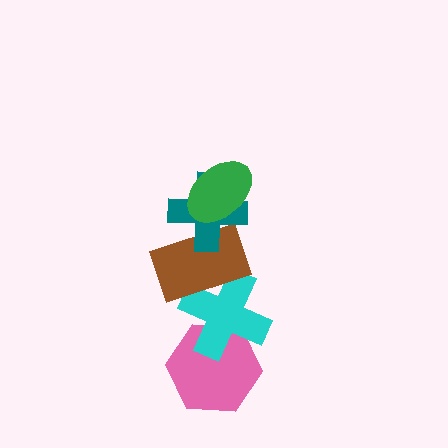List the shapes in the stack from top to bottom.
From top to bottom: the green ellipse, the teal cross, the brown rectangle, the cyan cross, the pink hexagon.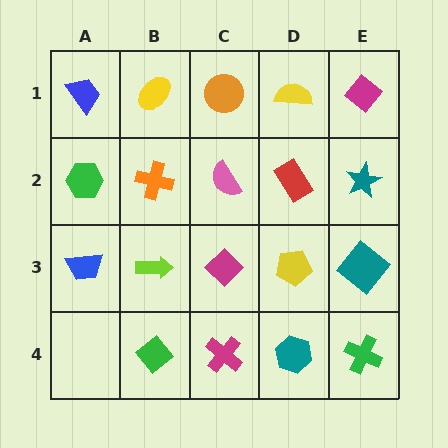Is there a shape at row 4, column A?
No, that cell is empty.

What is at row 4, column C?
A magenta cross.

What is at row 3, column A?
A blue trapezoid.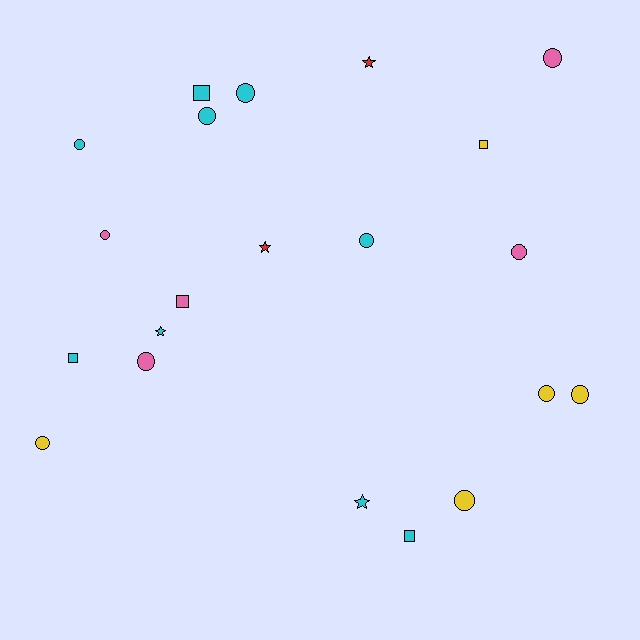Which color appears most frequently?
Cyan, with 9 objects.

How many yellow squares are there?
There is 1 yellow square.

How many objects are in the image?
There are 21 objects.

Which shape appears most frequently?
Circle, with 12 objects.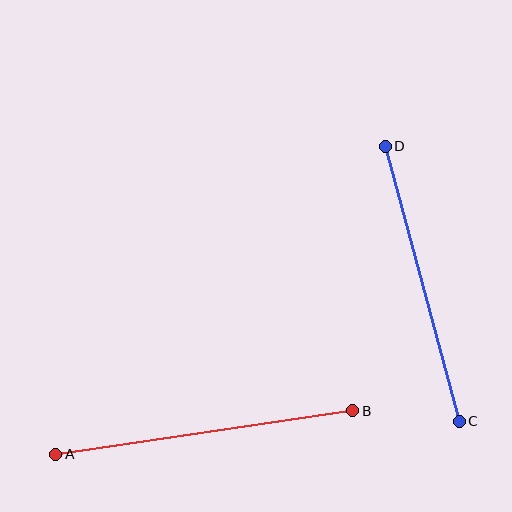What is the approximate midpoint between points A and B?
The midpoint is at approximately (204, 433) pixels.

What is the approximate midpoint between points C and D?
The midpoint is at approximately (422, 284) pixels.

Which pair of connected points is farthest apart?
Points A and B are farthest apart.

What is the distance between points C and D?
The distance is approximately 285 pixels.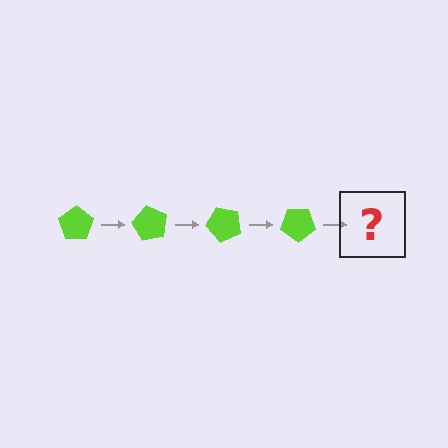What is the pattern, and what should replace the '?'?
The pattern is that the pentagon rotates 60 degrees each step. The '?' should be a lime pentagon rotated 240 degrees.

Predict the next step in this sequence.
The next step is a lime pentagon rotated 240 degrees.